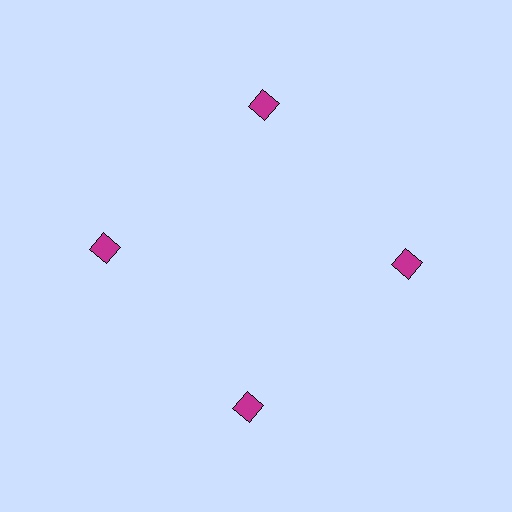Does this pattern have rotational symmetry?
Yes, this pattern has 4-fold rotational symmetry. It looks the same after rotating 90 degrees around the center.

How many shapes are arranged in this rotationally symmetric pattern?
There are 4 shapes, arranged in 4 groups of 1.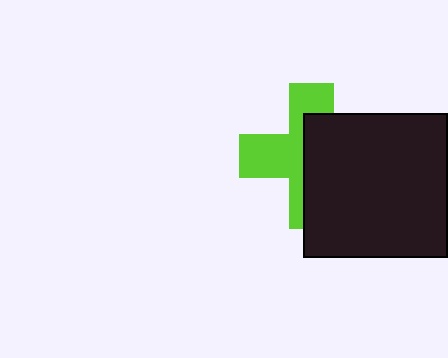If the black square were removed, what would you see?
You would see the complete lime cross.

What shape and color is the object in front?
The object in front is a black square.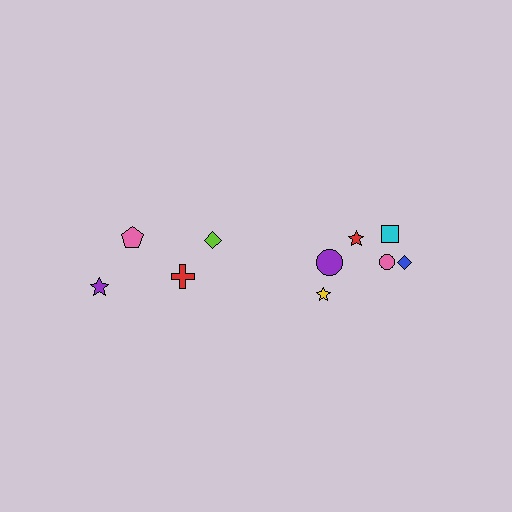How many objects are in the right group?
There are 6 objects.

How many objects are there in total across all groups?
There are 10 objects.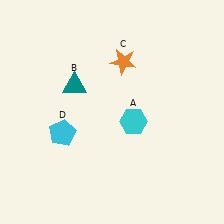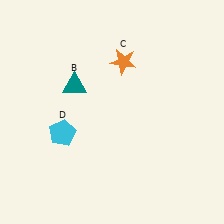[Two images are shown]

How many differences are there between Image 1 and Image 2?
There is 1 difference between the two images.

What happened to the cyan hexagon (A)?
The cyan hexagon (A) was removed in Image 2. It was in the bottom-right area of Image 1.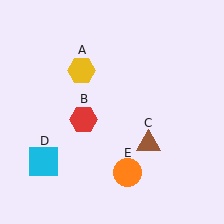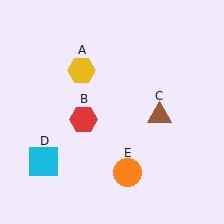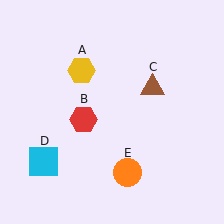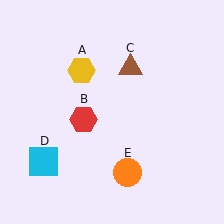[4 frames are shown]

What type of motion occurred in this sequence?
The brown triangle (object C) rotated counterclockwise around the center of the scene.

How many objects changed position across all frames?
1 object changed position: brown triangle (object C).